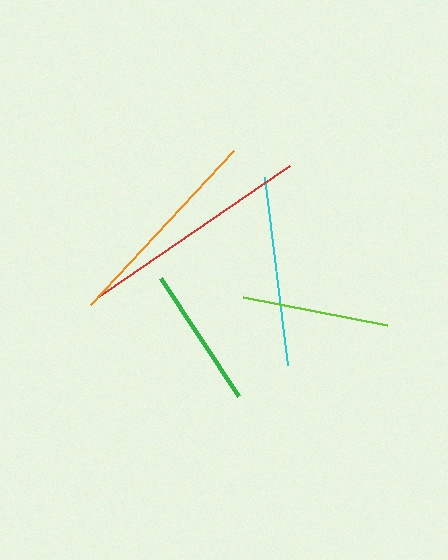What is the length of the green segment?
The green segment is approximately 142 pixels long.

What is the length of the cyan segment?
The cyan segment is approximately 190 pixels long.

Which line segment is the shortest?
The green line is the shortest at approximately 142 pixels.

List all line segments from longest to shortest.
From longest to shortest: red, orange, cyan, lime, green.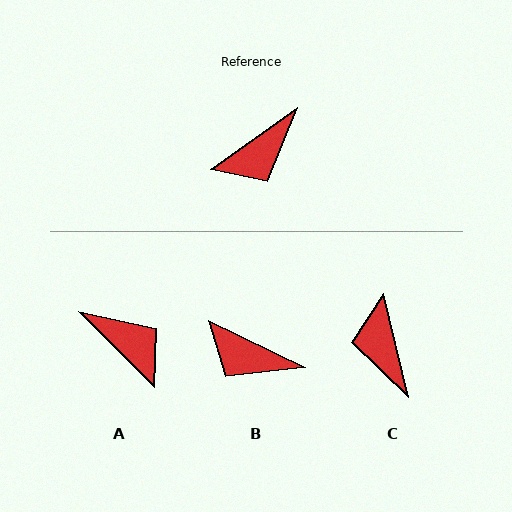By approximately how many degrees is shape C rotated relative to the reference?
Approximately 112 degrees clockwise.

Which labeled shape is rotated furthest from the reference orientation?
C, about 112 degrees away.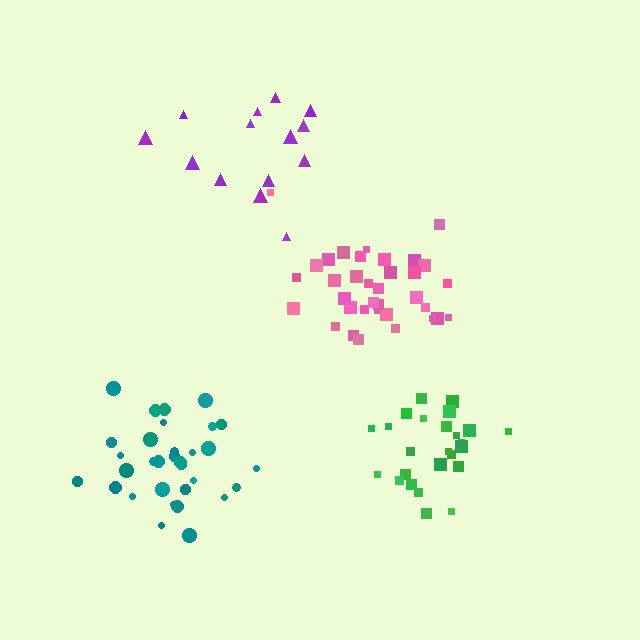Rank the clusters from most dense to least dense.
green, teal, pink, purple.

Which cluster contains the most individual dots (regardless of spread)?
Pink (35).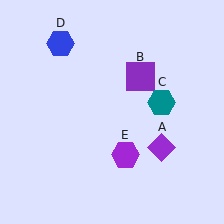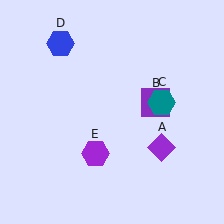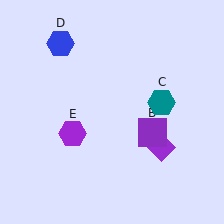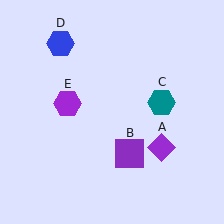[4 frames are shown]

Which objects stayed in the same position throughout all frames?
Purple diamond (object A) and teal hexagon (object C) and blue hexagon (object D) remained stationary.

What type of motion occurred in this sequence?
The purple square (object B), purple hexagon (object E) rotated clockwise around the center of the scene.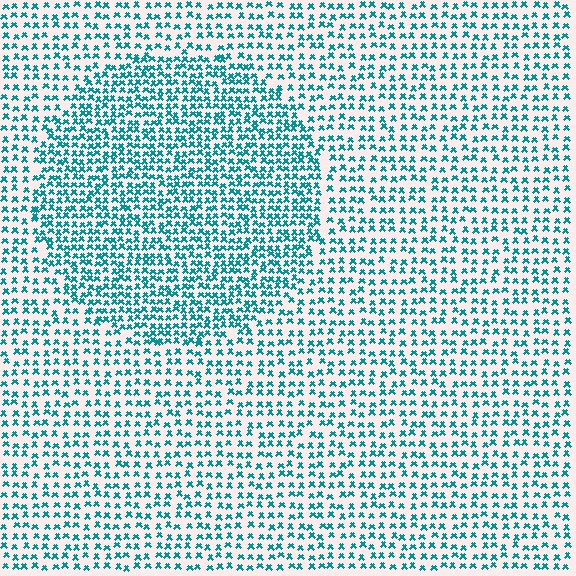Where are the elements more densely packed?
The elements are more densely packed inside the circle boundary.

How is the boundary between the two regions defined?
The boundary is defined by a change in element density (approximately 1.7x ratio). All elements are the same color, size, and shape.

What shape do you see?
I see a circle.